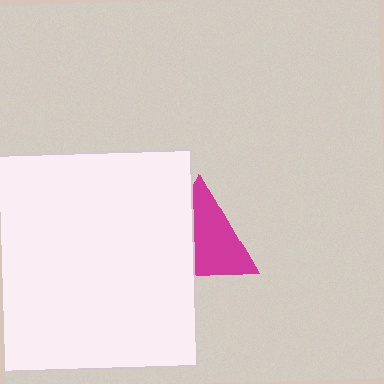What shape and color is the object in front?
The object in front is a white rectangle.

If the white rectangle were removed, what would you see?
You would see the complete magenta triangle.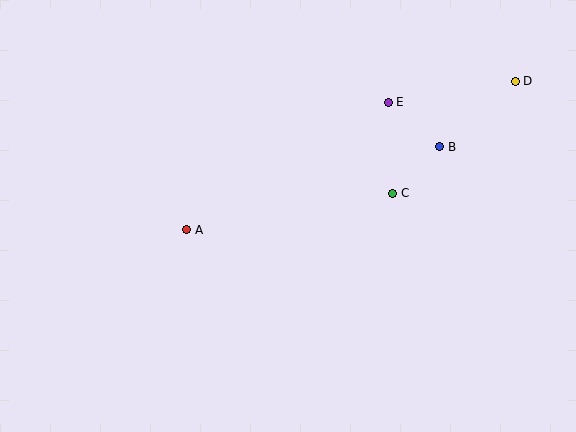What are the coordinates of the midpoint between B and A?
The midpoint between B and A is at (313, 188).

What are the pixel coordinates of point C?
Point C is at (393, 193).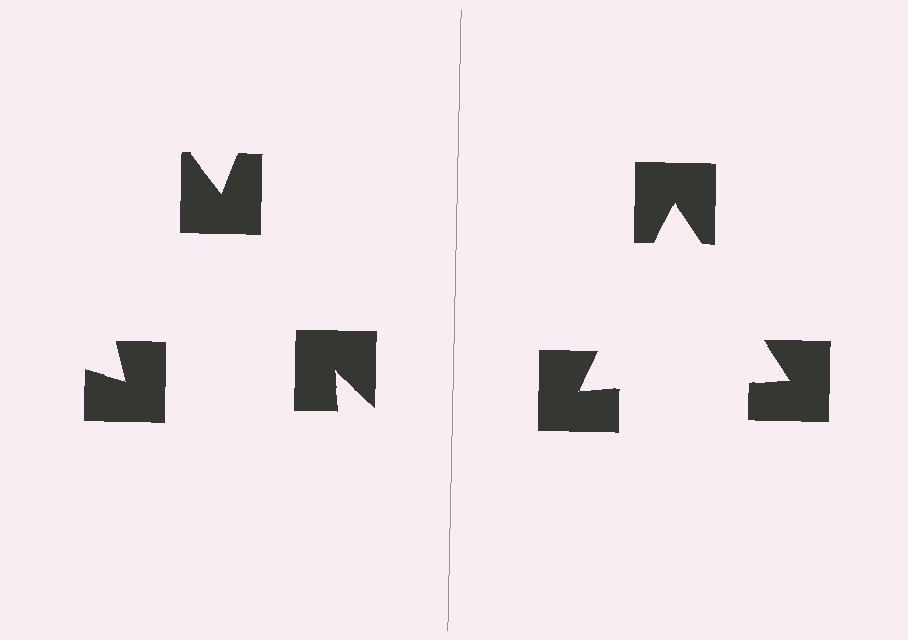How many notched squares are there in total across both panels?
6 — 3 on each side.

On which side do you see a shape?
An illusory triangle appears on the right side. On the left side the wedge cuts are rotated, so no coherent shape forms.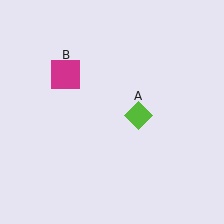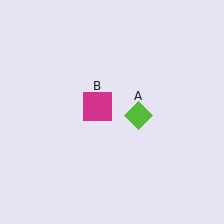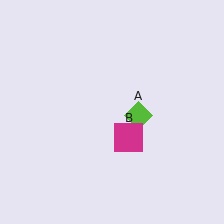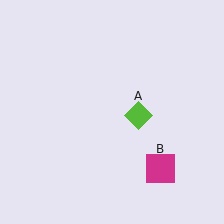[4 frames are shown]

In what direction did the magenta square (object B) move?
The magenta square (object B) moved down and to the right.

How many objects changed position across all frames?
1 object changed position: magenta square (object B).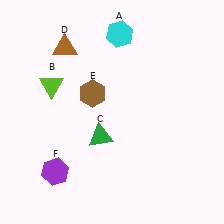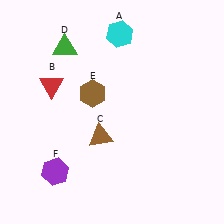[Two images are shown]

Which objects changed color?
B changed from lime to red. C changed from green to brown. D changed from brown to green.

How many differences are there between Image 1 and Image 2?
There are 3 differences between the two images.